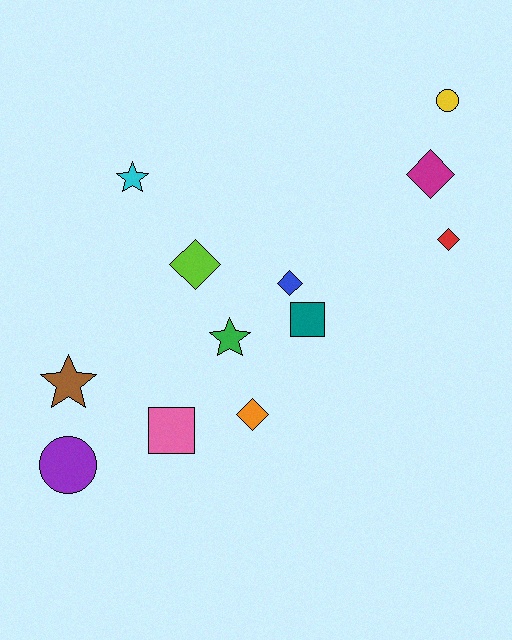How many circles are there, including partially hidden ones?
There are 2 circles.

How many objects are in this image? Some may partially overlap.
There are 12 objects.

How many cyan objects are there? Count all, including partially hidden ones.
There is 1 cyan object.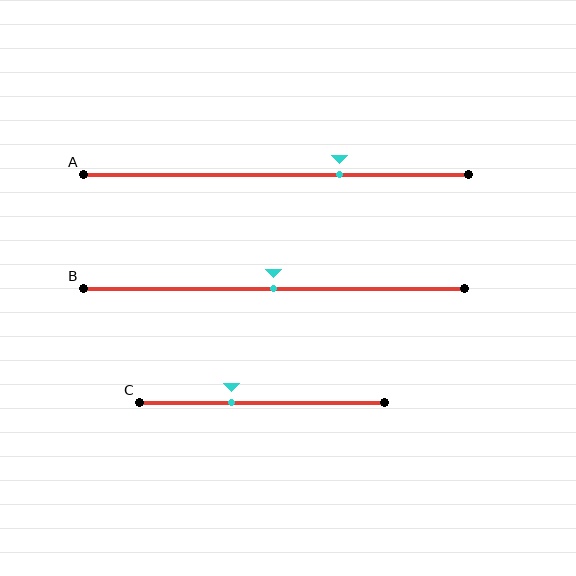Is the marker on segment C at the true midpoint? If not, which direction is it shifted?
No, the marker on segment C is shifted to the left by about 13% of the segment length.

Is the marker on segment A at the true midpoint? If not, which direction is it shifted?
No, the marker on segment A is shifted to the right by about 17% of the segment length.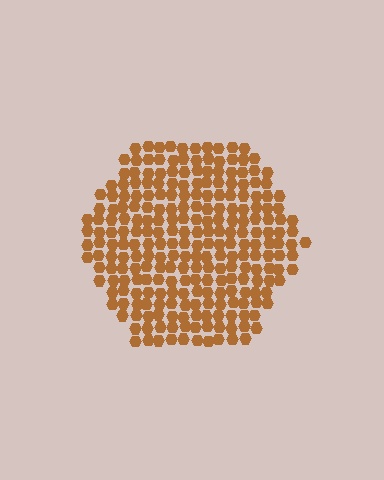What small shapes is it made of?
It is made of small hexagons.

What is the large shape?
The large shape is a hexagon.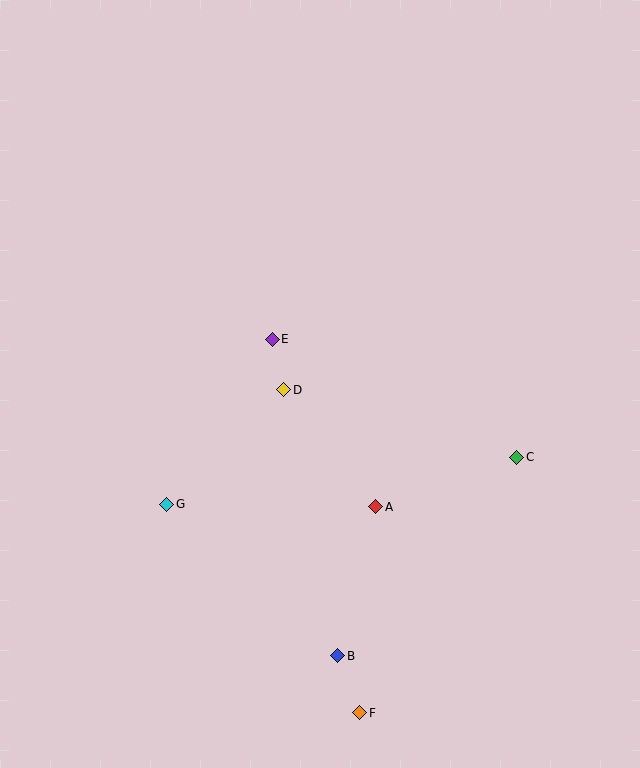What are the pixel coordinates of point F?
Point F is at (360, 713).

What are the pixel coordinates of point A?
Point A is at (376, 507).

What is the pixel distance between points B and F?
The distance between B and F is 61 pixels.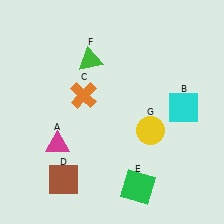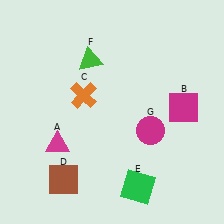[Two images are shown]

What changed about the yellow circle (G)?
In Image 1, G is yellow. In Image 2, it changed to magenta.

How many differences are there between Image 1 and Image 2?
There are 2 differences between the two images.